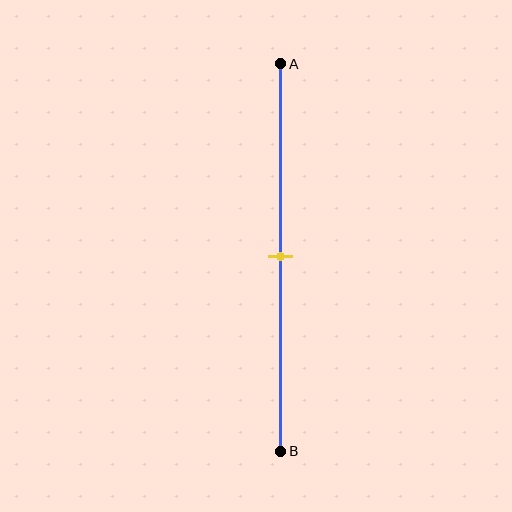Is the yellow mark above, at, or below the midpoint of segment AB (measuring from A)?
The yellow mark is approximately at the midpoint of segment AB.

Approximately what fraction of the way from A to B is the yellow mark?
The yellow mark is approximately 50% of the way from A to B.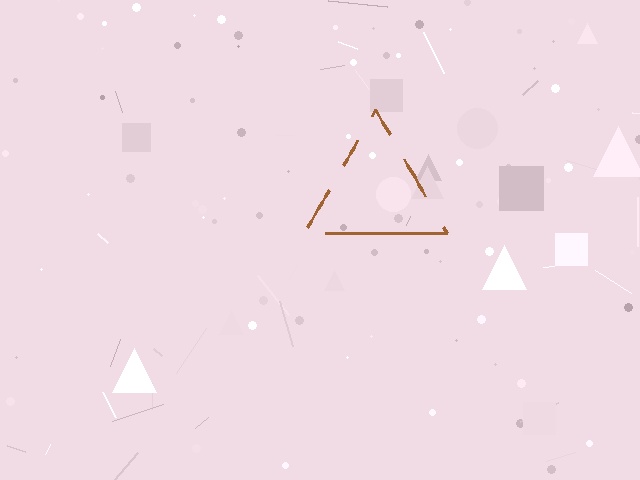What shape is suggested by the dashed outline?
The dashed outline suggests a triangle.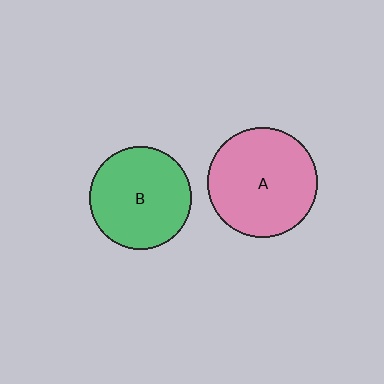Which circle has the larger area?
Circle A (pink).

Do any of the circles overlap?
No, none of the circles overlap.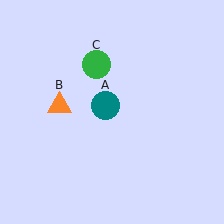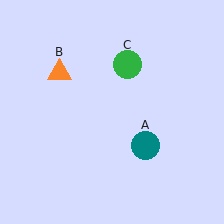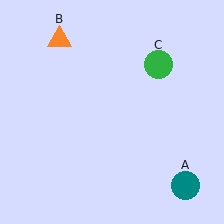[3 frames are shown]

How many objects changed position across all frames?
3 objects changed position: teal circle (object A), orange triangle (object B), green circle (object C).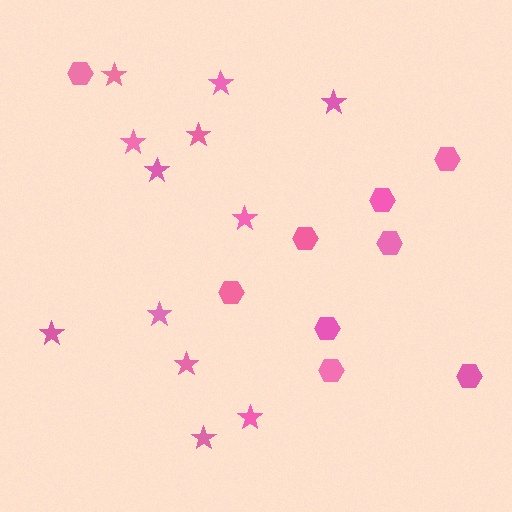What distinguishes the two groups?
There are 2 groups: one group of hexagons (9) and one group of stars (12).